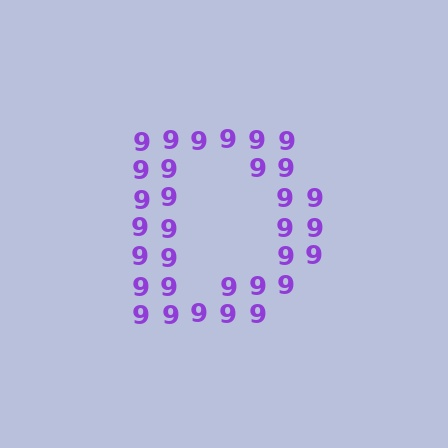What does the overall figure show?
The overall figure shows the letter D.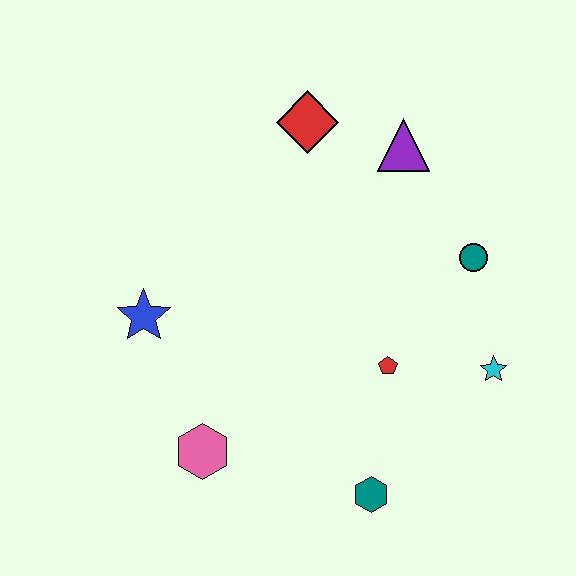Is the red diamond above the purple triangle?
Yes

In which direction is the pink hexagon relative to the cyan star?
The pink hexagon is to the left of the cyan star.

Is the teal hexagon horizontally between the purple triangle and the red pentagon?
No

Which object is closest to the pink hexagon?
The blue star is closest to the pink hexagon.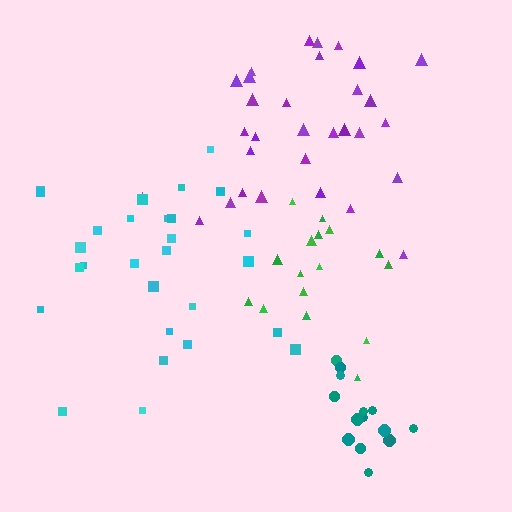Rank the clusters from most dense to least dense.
teal, green, purple, cyan.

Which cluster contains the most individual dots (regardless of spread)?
Purple (31).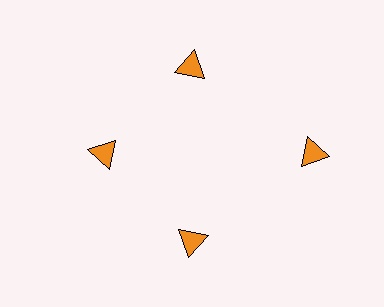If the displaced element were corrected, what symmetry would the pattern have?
It would have 4-fold rotational symmetry — the pattern would map onto itself every 90 degrees.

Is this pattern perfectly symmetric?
No. The 4 orange triangles are arranged in a ring, but one element near the 3 o'clock position is pushed outward from the center, breaking the 4-fold rotational symmetry.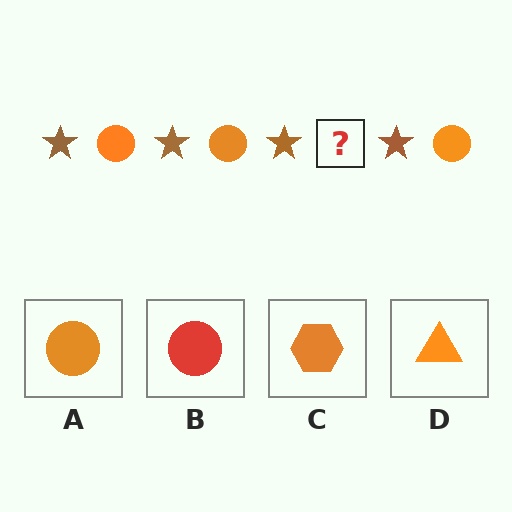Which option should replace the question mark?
Option A.